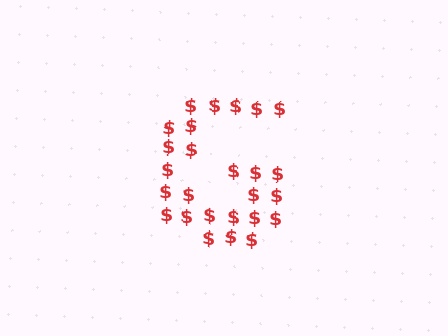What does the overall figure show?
The overall figure shows the letter G.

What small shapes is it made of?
It is made of small dollar signs.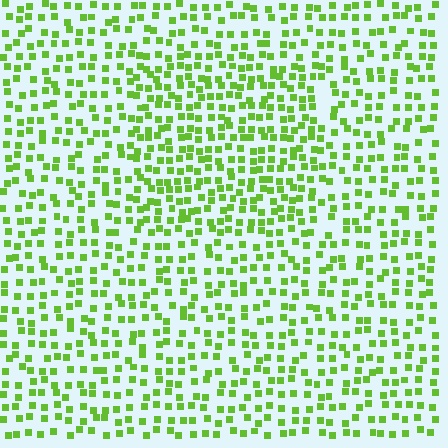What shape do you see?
I see a rectangle.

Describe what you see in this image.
The image contains small lime elements arranged at two different densities. A rectangle-shaped region is visible where the elements are more densely packed than the surrounding area.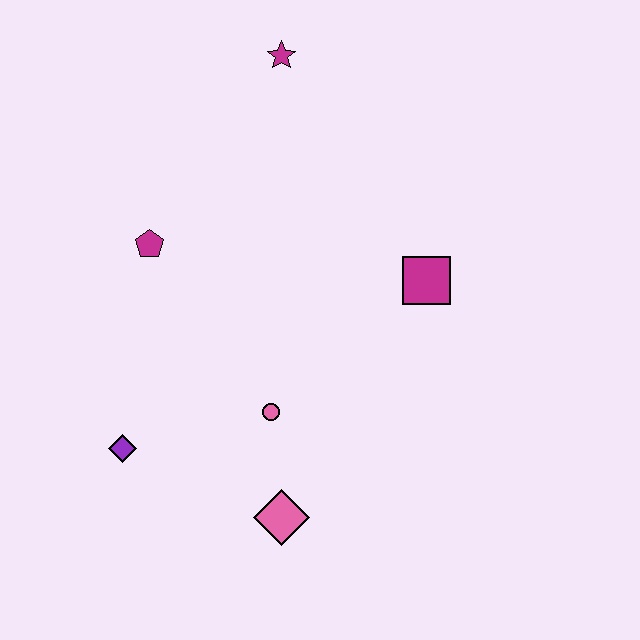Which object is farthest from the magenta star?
The pink diamond is farthest from the magenta star.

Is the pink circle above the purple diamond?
Yes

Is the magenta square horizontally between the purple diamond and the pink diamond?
No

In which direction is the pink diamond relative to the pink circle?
The pink diamond is below the pink circle.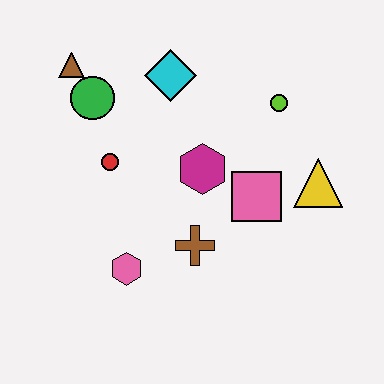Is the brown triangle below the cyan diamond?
No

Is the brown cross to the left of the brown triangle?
No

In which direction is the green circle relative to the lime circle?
The green circle is to the left of the lime circle.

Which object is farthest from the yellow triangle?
The brown triangle is farthest from the yellow triangle.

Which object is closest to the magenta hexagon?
The pink square is closest to the magenta hexagon.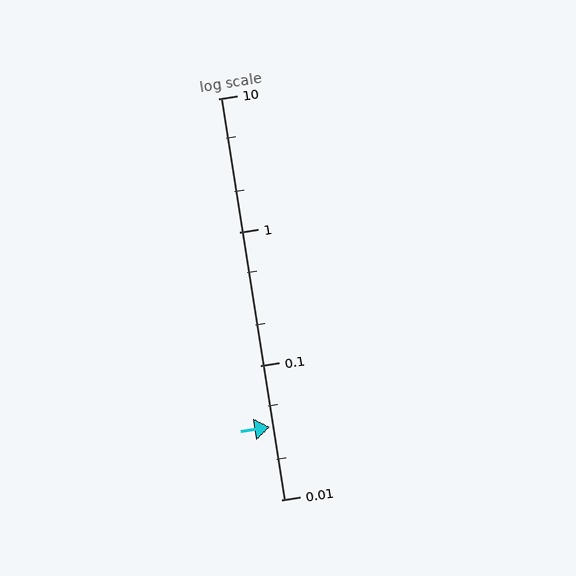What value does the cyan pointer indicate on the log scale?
The pointer indicates approximately 0.035.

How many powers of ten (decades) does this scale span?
The scale spans 3 decades, from 0.01 to 10.